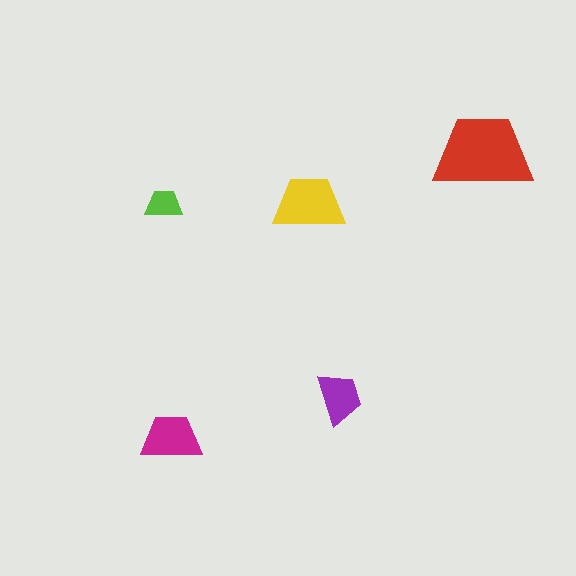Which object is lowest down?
The magenta trapezoid is bottommost.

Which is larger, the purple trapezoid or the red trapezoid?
The red one.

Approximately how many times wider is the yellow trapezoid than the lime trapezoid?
About 2 times wider.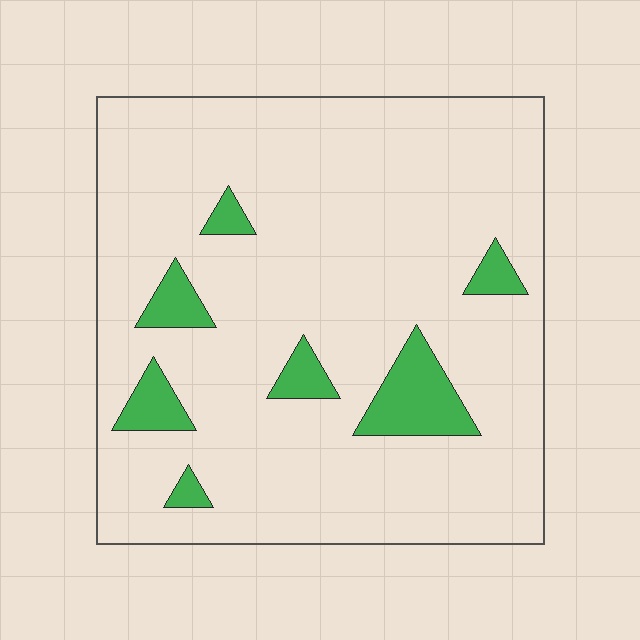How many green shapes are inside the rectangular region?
7.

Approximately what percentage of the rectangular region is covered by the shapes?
Approximately 10%.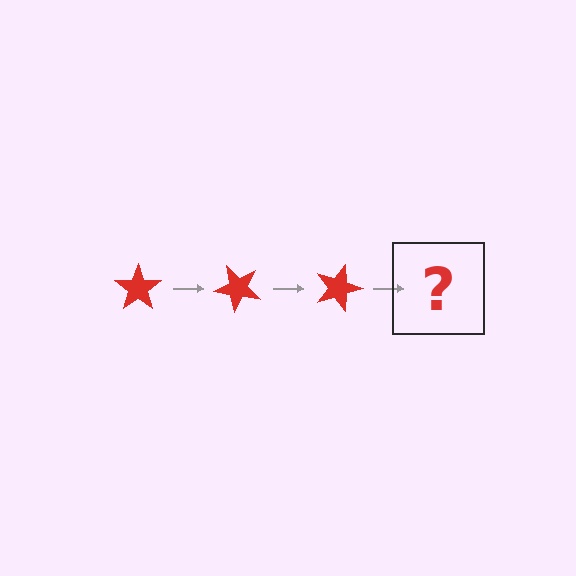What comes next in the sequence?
The next element should be a red star rotated 135 degrees.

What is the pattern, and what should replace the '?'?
The pattern is that the star rotates 45 degrees each step. The '?' should be a red star rotated 135 degrees.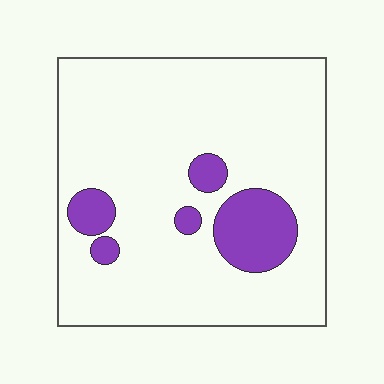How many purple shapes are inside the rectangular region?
5.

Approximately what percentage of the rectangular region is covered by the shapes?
Approximately 15%.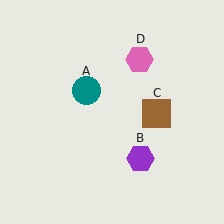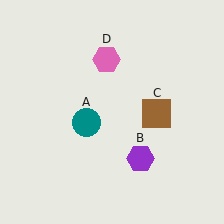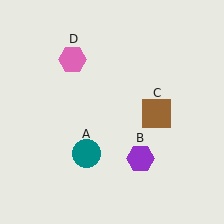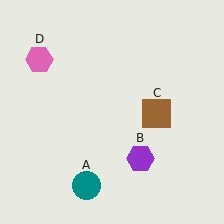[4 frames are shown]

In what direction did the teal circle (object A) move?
The teal circle (object A) moved down.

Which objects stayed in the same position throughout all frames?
Purple hexagon (object B) and brown square (object C) remained stationary.